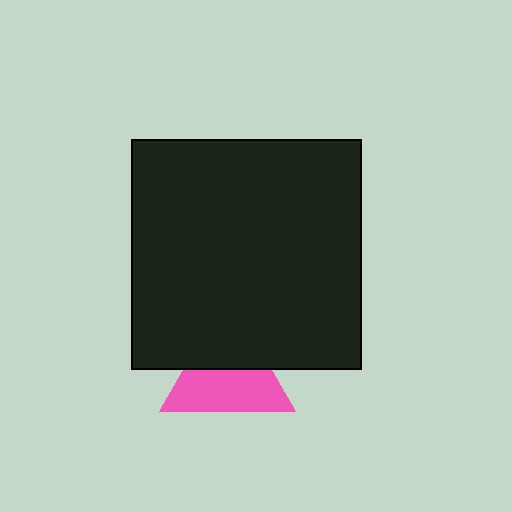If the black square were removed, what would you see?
You would see the complete pink triangle.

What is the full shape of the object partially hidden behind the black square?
The partially hidden object is a pink triangle.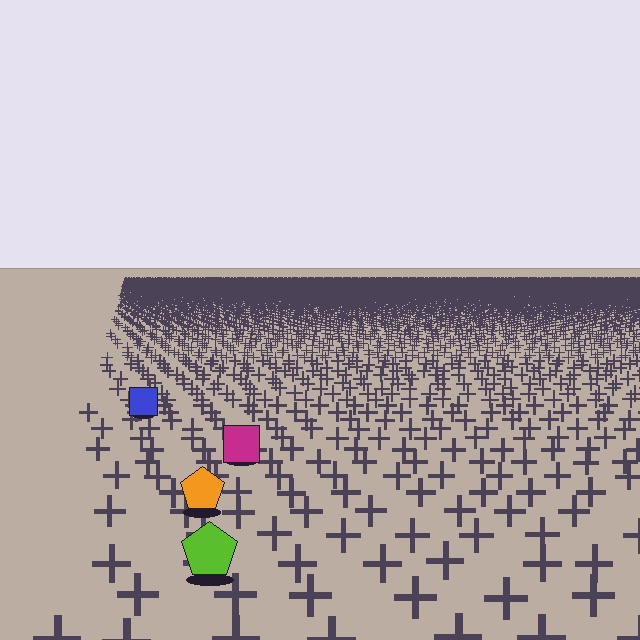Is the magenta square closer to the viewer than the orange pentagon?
No. The orange pentagon is closer — you can tell from the texture gradient: the ground texture is coarser near it.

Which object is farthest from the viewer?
The blue square is farthest from the viewer. It appears smaller and the ground texture around it is denser.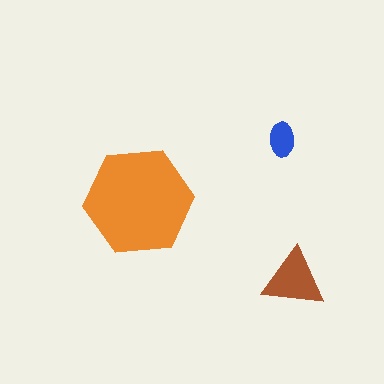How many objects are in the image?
There are 3 objects in the image.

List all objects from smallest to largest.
The blue ellipse, the brown triangle, the orange hexagon.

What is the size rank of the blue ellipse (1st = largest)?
3rd.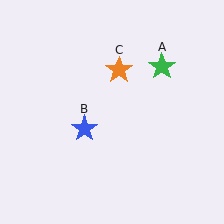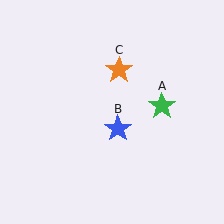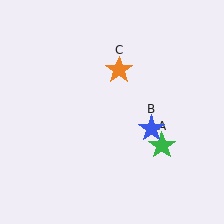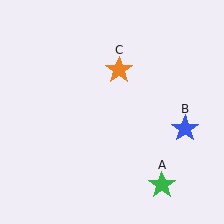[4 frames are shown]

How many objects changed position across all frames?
2 objects changed position: green star (object A), blue star (object B).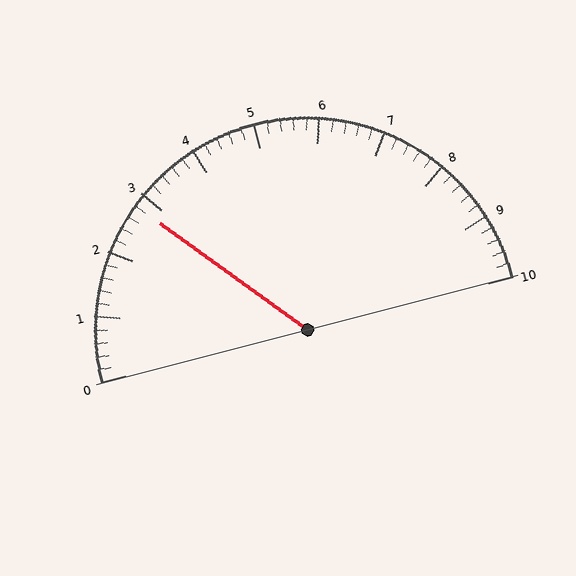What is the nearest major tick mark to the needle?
The nearest major tick mark is 3.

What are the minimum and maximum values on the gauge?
The gauge ranges from 0 to 10.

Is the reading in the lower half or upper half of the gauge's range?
The reading is in the lower half of the range (0 to 10).